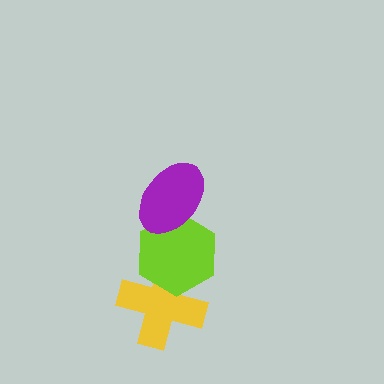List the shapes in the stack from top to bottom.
From top to bottom: the purple ellipse, the lime hexagon, the yellow cross.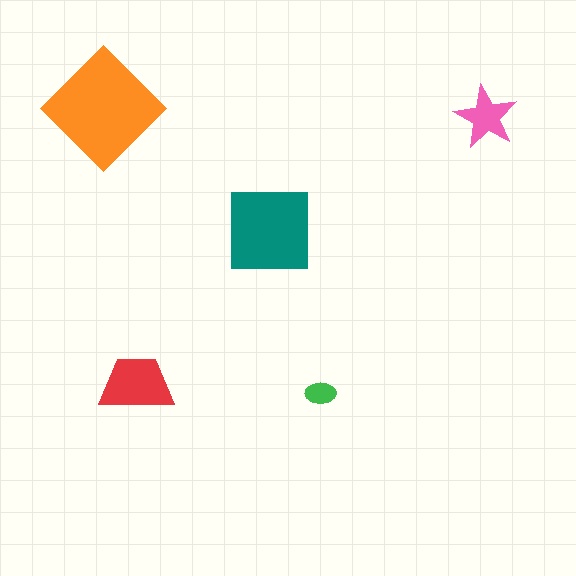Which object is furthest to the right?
The pink star is rightmost.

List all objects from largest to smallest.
The orange diamond, the teal square, the red trapezoid, the pink star, the green ellipse.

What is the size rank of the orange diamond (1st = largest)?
1st.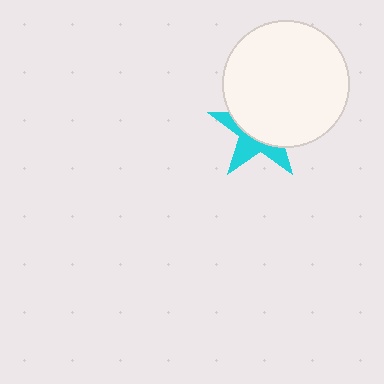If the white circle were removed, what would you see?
You would see the complete cyan star.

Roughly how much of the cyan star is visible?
A small part of it is visible (roughly 39%).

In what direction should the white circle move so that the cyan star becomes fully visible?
The white circle should move up. That is the shortest direction to clear the overlap and leave the cyan star fully visible.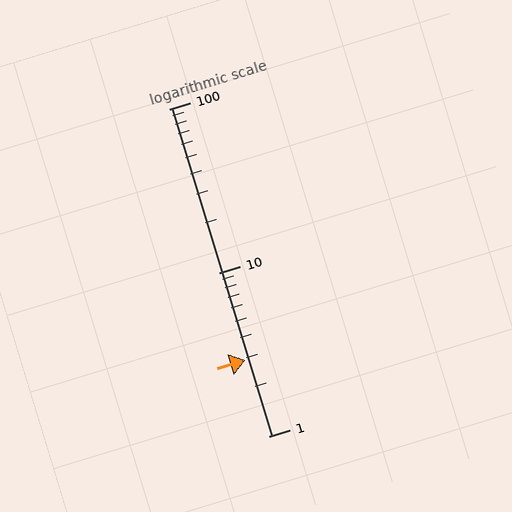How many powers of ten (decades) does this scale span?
The scale spans 2 decades, from 1 to 100.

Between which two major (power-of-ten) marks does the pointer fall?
The pointer is between 1 and 10.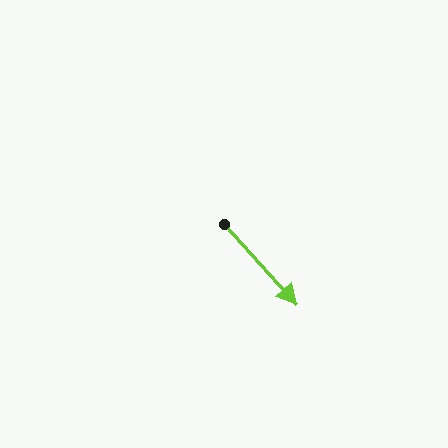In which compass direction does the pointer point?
Southeast.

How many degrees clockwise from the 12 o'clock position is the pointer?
Approximately 138 degrees.